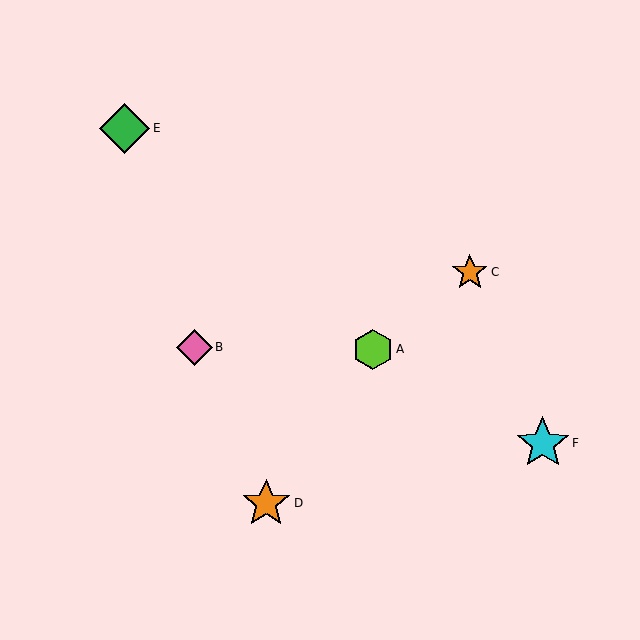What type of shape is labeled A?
Shape A is a lime hexagon.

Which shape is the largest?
The cyan star (labeled F) is the largest.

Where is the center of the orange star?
The center of the orange star is at (470, 272).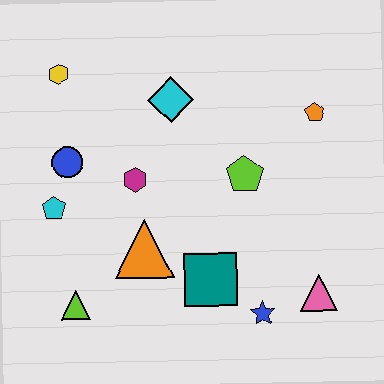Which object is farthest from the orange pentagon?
The lime triangle is farthest from the orange pentagon.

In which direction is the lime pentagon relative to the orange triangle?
The lime pentagon is to the right of the orange triangle.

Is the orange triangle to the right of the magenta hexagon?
Yes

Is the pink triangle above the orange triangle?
No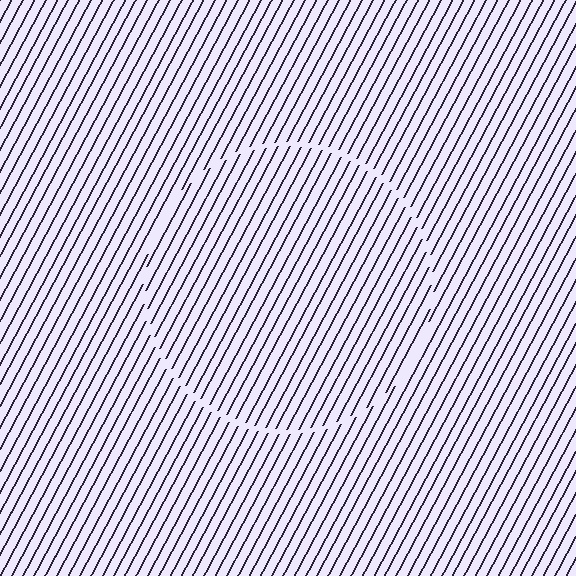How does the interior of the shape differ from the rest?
The interior of the shape contains the same grating, shifted by half a period — the contour is defined by the phase discontinuity where line-ends from the inner and outer gratings abut.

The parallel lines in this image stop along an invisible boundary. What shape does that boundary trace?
An illusory circle. The interior of the shape contains the same grating, shifted by half a period — the contour is defined by the phase discontinuity where line-ends from the inner and outer gratings abut.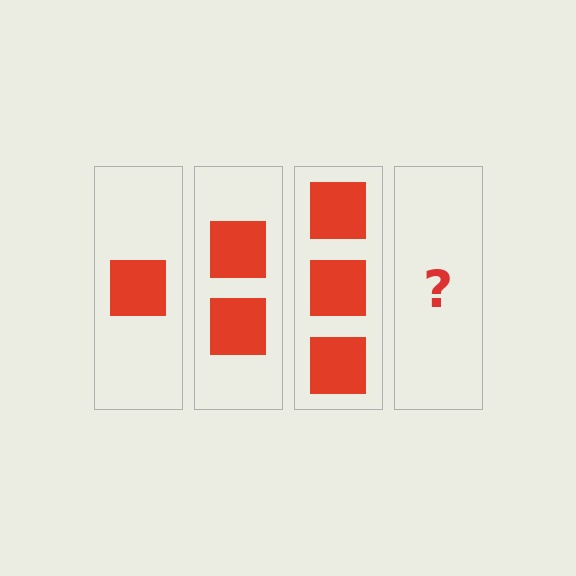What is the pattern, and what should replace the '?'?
The pattern is that each step adds one more square. The '?' should be 4 squares.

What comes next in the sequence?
The next element should be 4 squares.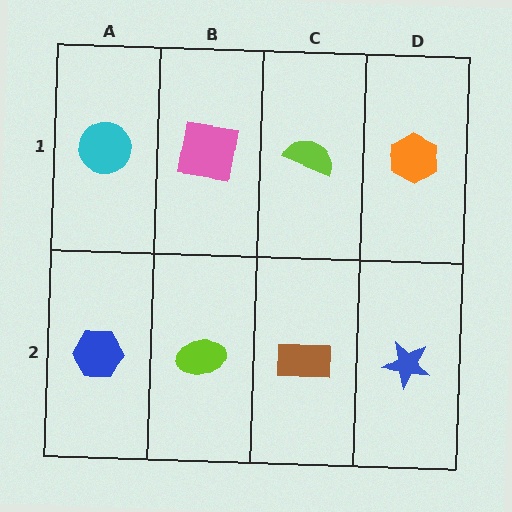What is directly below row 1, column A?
A blue hexagon.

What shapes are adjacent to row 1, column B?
A lime ellipse (row 2, column B), a cyan circle (row 1, column A), a lime semicircle (row 1, column C).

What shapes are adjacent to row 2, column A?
A cyan circle (row 1, column A), a lime ellipse (row 2, column B).